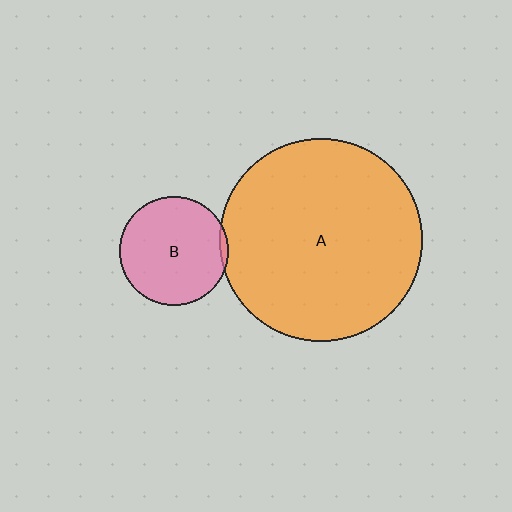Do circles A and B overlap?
Yes.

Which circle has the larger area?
Circle A (orange).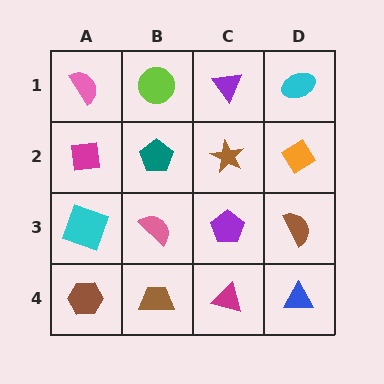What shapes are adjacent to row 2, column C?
A purple triangle (row 1, column C), a purple pentagon (row 3, column C), a teal pentagon (row 2, column B), an orange diamond (row 2, column D).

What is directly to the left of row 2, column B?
A magenta square.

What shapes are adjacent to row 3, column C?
A brown star (row 2, column C), a magenta triangle (row 4, column C), a pink semicircle (row 3, column B), a brown semicircle (row 3, column D).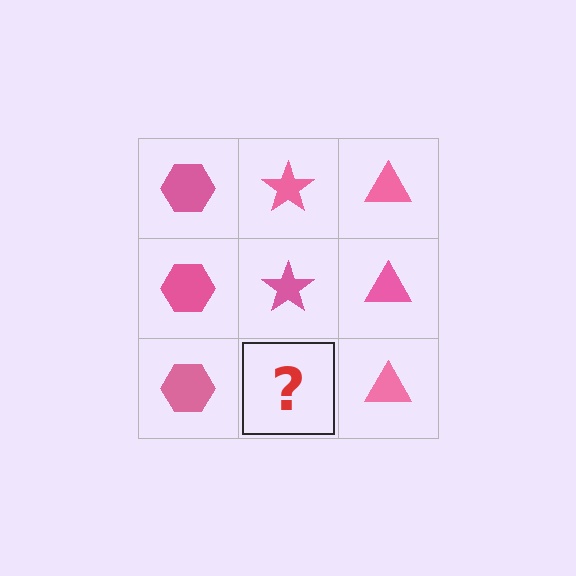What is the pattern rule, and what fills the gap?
The rule is that each column has a consistent shape. The gap should be filled with a pink star.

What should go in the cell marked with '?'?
The missing cell should contain a pink star.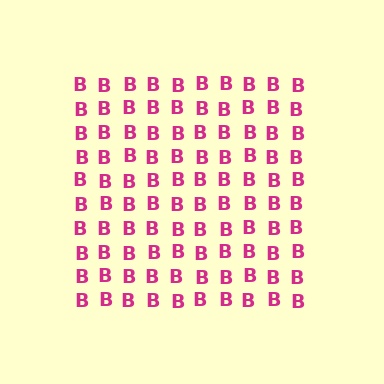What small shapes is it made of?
It is made of small letter B's.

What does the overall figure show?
The overall figure shows a square.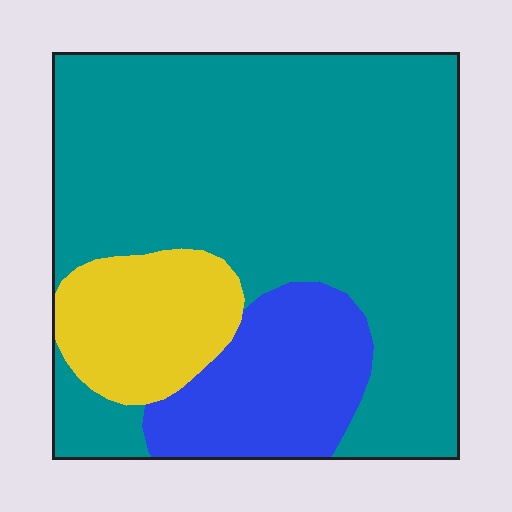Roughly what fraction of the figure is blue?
Blue covers about 15% of the figure.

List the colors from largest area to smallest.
From largest to smallest: teal, blue, yellow.